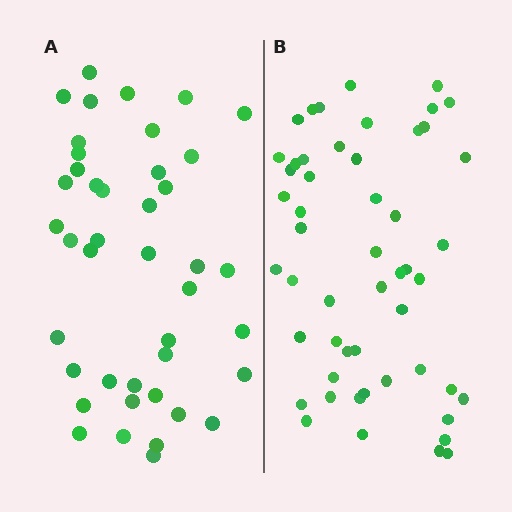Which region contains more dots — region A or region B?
Region B (the right region) has more dots.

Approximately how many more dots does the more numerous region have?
Region B has roughly 10 or so more dots than region A.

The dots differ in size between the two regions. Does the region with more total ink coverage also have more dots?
No. Region A has more total ink coverage because its dots are larger, but region B actually contains more individual dots. Total area can be misleading — the number of items is what matters here.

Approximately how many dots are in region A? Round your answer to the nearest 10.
About 40 dots. (The exact count is 42, which rounds to 40.)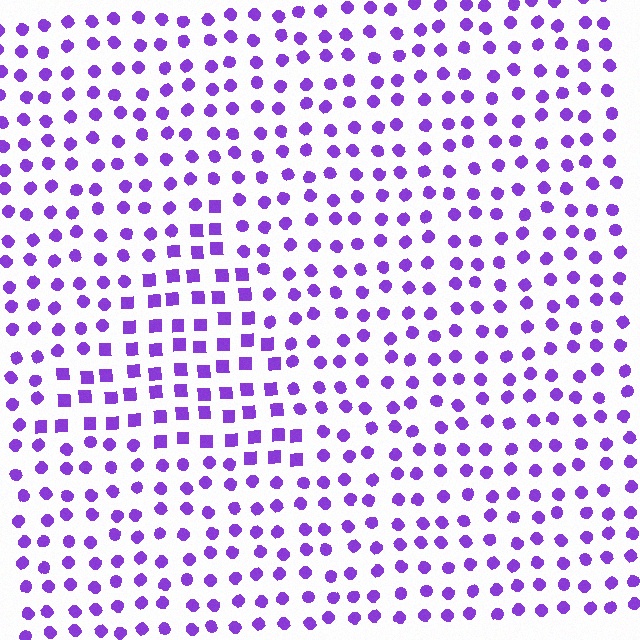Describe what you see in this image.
The image is filled with small purple elements arranged in a uniform grid. A triangle-shaped region contains squares, while the surrounding area contains circles. The boundary is defined purely by the change in element shape.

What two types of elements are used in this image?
The image uses squares inside the triangle region and circles outside it.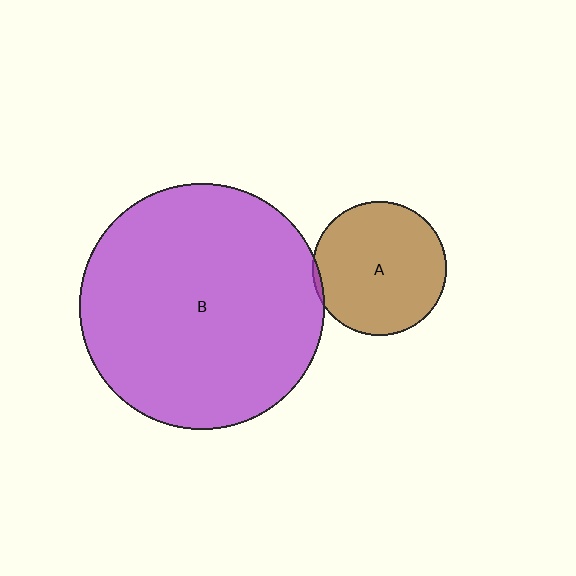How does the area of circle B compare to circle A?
Approximately 3.3 times.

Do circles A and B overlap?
Yes.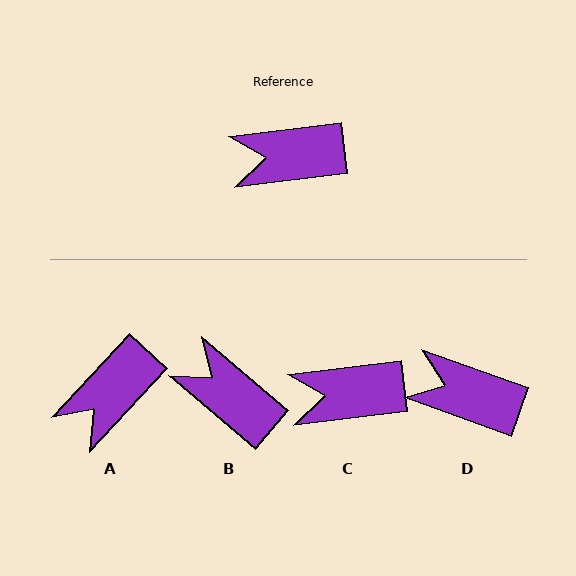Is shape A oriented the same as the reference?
No, it is off by about 40 degrees.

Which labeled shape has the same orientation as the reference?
C.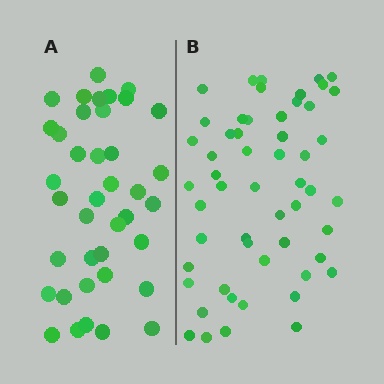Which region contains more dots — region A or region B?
Region B (the right region) has more dots.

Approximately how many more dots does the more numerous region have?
Region B has approximately 15 more dots than region A.